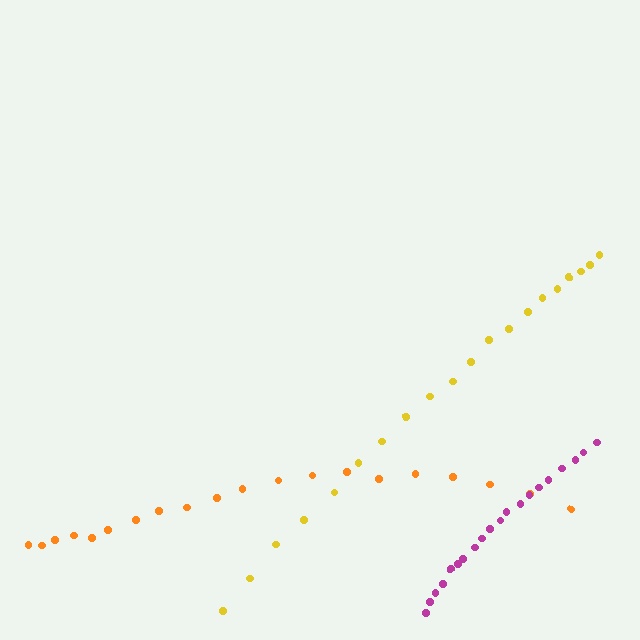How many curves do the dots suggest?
There are 3 distinct paths.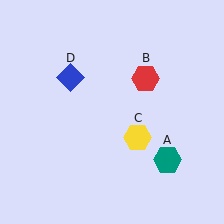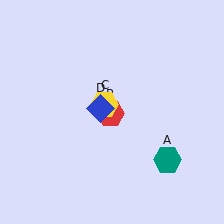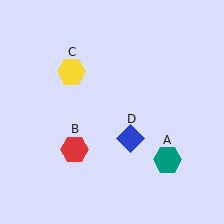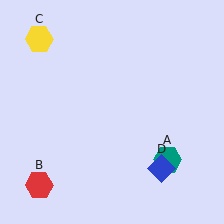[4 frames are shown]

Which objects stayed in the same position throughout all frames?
Teal hexagon (object A) remained stationary.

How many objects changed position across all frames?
3 objects changed position: red hexagon (object B), yellow hexagon (object C), blue diamond (object D).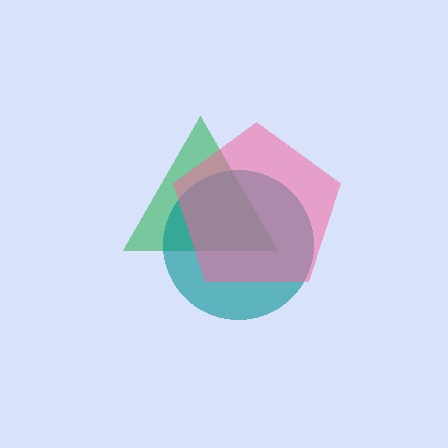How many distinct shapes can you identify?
There are 3 distinct shapes: a green triangle, a teal circle, a pink pentagon.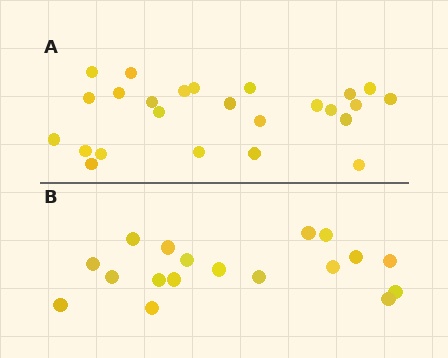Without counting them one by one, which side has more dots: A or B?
Region A (the top region) has more dots.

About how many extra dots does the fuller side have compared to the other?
Region A has roughly 8 or so more dots than region B.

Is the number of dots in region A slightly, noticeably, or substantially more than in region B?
Region A has noticeably more, but not dramatically so. The ratio is roughly 1.4 to 1.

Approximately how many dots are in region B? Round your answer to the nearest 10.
About 20 dots. (The exact count is 18, which rounds to 20.)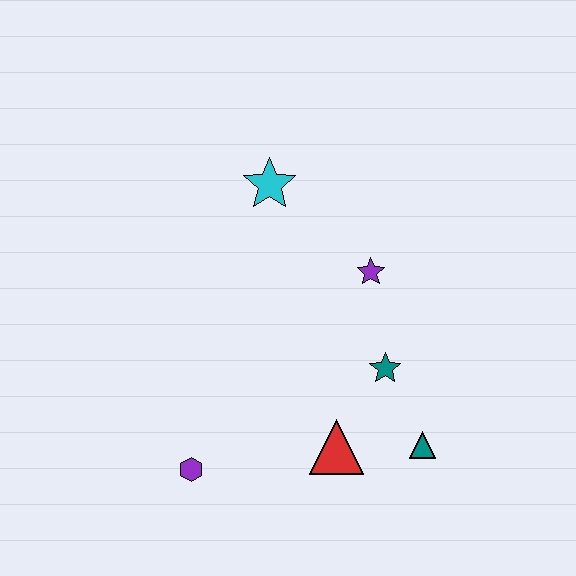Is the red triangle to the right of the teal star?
No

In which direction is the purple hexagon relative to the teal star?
The purple hexagon is to the left of the teal star.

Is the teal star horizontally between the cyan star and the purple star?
No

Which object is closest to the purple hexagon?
The red triangle is closest to the purple hexagon.